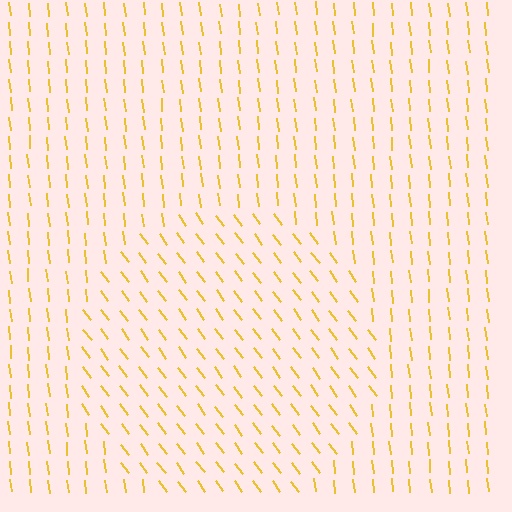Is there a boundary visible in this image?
Yes, there is a texture boundary formed by a change in line orientation.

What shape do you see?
I see a circle.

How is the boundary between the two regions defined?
The boundary is defined purely by a change in line orientation (approximately 30 degrees difference). All lines are the same color and thickness.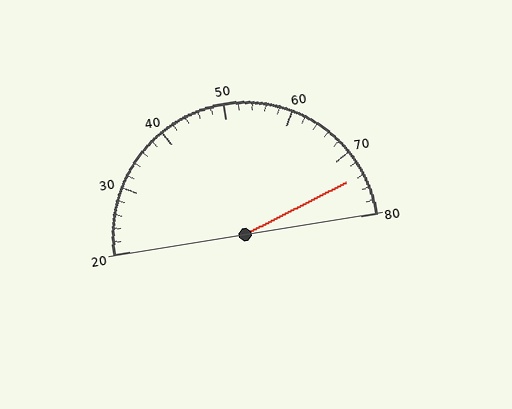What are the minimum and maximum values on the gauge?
The gauge ranges from 20 to 80.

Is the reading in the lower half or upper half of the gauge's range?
The reading is in the upper half of the range (20 to 80).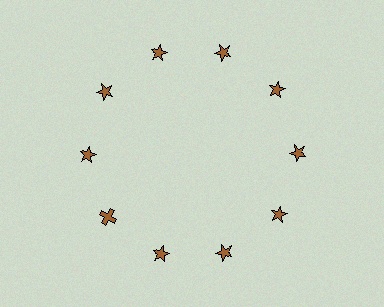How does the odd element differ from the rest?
It has a different shape: cross instead of star.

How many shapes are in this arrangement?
There are 10 shapes arranged in a ring pattern.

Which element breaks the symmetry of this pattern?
The brown cross at roughly the 8 o'clock position breaks the symmetry. All other shapes are brown stars.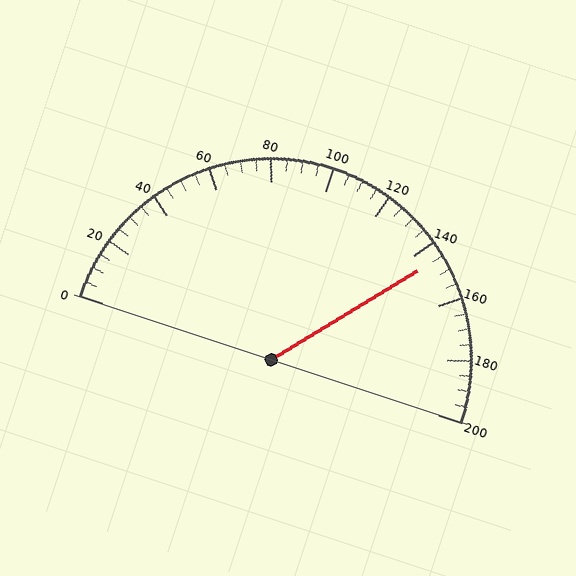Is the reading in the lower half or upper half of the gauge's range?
The reading is in the upper half of the range (0 to 200).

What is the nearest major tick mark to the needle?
The nearest major tick mark is 140.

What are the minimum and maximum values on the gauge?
The gauge ranges from 0 to 200.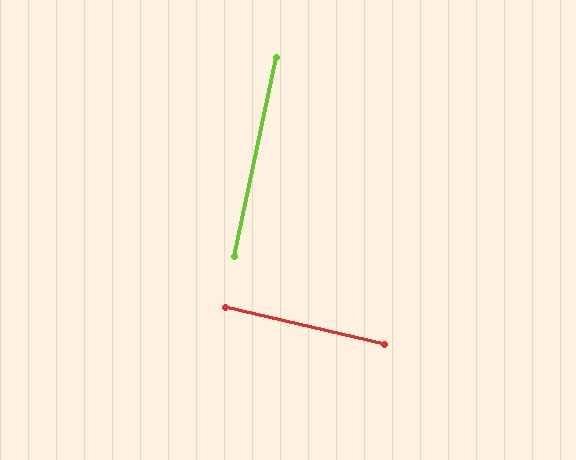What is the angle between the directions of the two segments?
Approximately 89 degrees.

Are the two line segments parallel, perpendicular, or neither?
Perpendicular — they meet at approximately 89°.